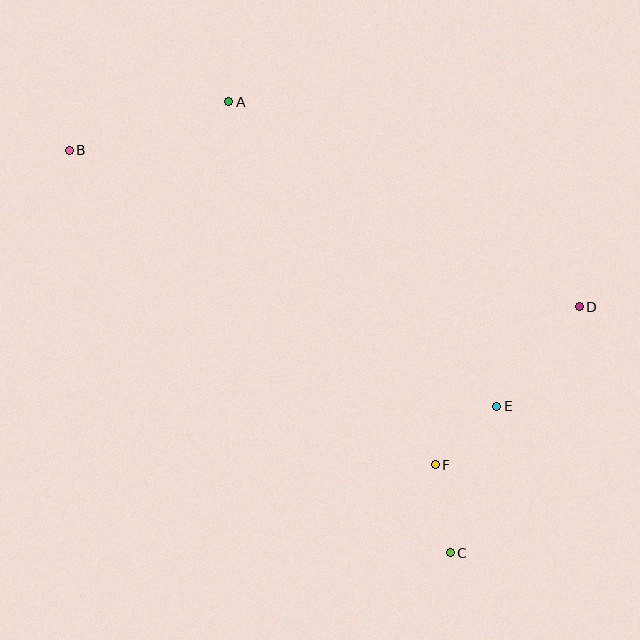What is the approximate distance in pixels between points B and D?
The distance between B and D is approximately 534 pixels.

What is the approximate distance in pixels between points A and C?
The distance between A and C is approximately 503 pixels.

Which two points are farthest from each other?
Points B and C are farthest from each other.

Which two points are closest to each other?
Points E and F are closest to each other.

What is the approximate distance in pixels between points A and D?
The distance between A and D is approximately 406 pixels.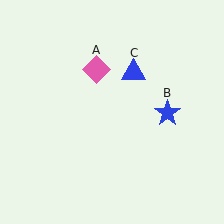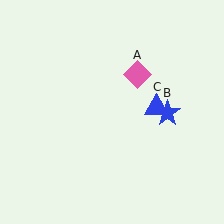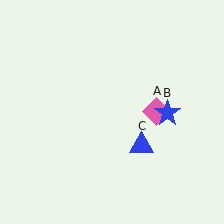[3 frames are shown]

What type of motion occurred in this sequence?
The pink diamond (object A), blue triangle (object C) rotated clockwise around the center of the scene.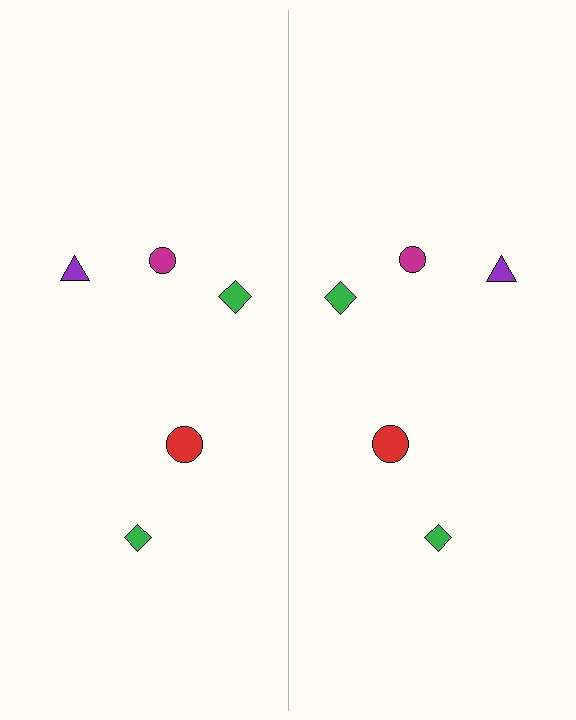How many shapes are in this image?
There are 10 shapes in this image.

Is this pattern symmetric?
Yes, this pattern has bilateral (reflection) symmetry.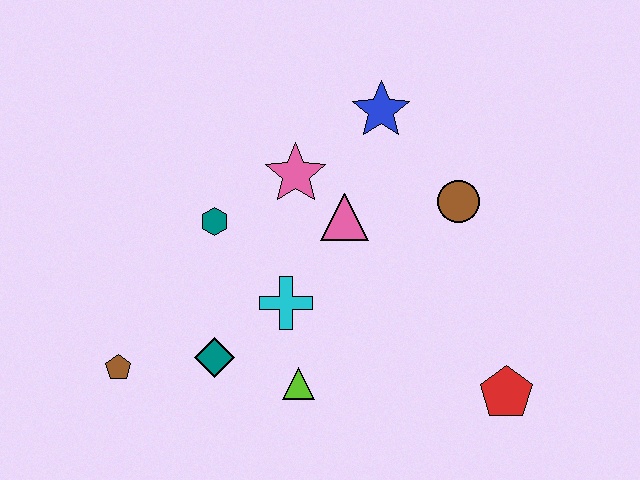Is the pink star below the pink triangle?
No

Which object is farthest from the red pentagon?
The brown pentagon is farthest from the red pentagon.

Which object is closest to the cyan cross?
The lime triangle is closest to the cyan cross.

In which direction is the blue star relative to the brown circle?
The blue star is above the brown circle.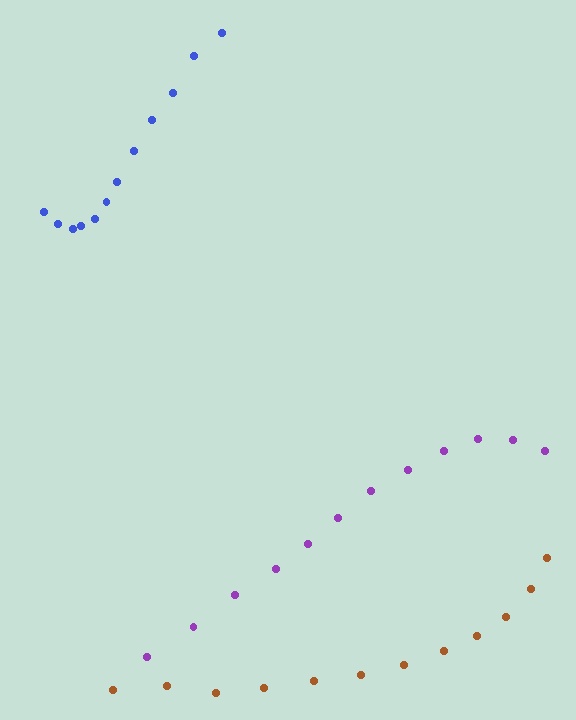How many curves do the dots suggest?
There are 3 distinct paths.